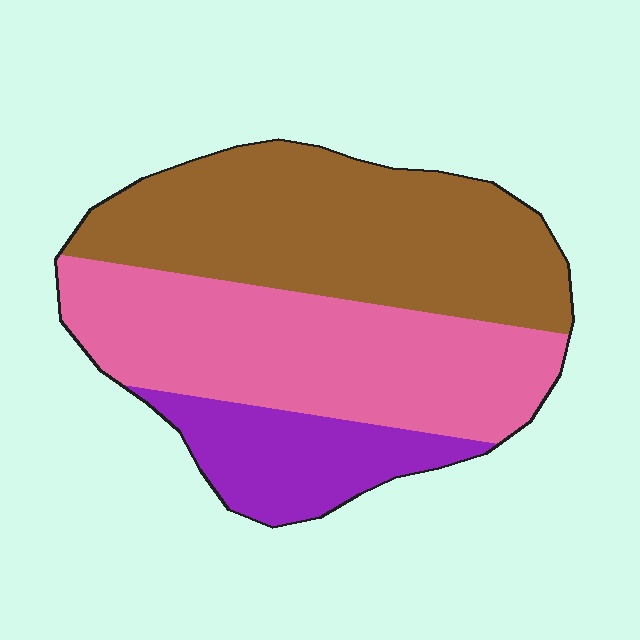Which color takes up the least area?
Purple, at roughly 15%.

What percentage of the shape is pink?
Pink covers 40% of the shape.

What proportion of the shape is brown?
Brown takes up between a third and a half of the shape.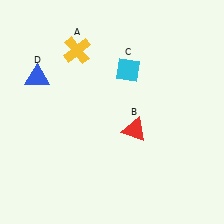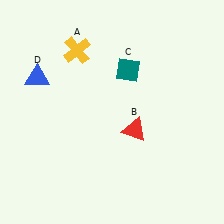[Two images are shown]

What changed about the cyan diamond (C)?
In Image 1, C is cyan. In Image 2, it changed to teal.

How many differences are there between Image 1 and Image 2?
There is 1 difference between the two images.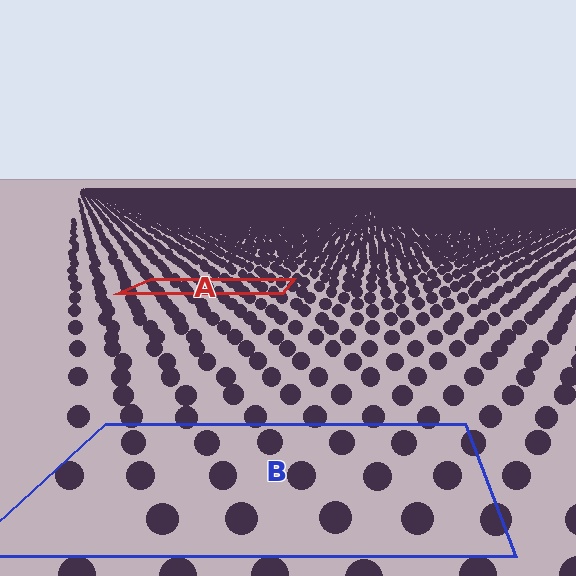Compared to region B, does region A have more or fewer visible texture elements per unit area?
Region A has more texture elements per unit area — they are packed more densely because it is farther away.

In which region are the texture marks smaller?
The texture marks are smaller in region A, because it is farther away.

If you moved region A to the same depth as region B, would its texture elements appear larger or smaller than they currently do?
They would appear larger. At a closer depth, the same texture elements are projected at a bigger on-screen size.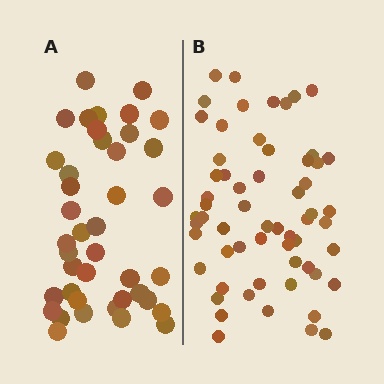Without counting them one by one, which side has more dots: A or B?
Region B (the right region) has more dots.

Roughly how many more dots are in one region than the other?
Region B has approximately 20 more dots than region A.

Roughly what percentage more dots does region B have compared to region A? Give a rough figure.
About 45% more.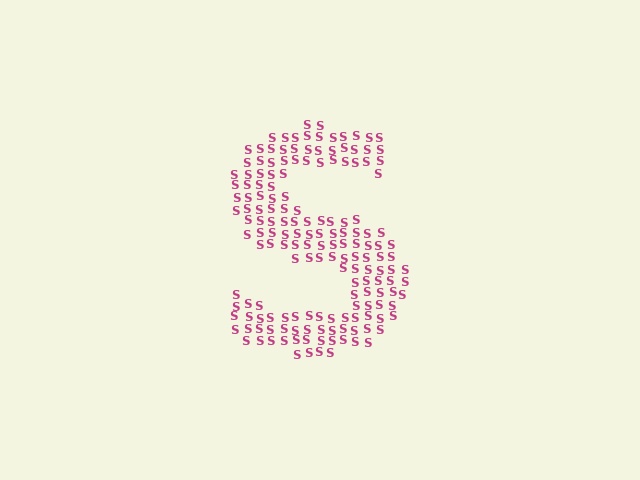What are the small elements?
The small elements are letter S's.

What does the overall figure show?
The overall figure shows the letter S.